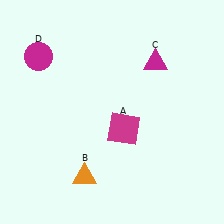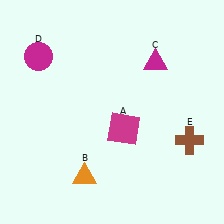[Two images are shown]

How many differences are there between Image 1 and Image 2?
There is 1 difference between the two images.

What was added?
A brown cross (E) was added in Image 2.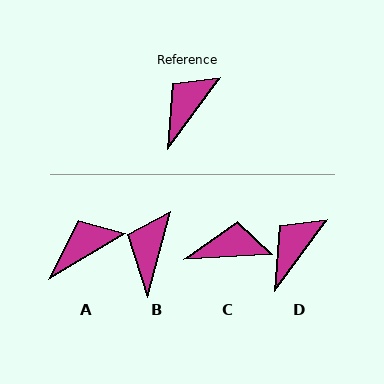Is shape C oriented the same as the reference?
No, it is off by about 51 degrees.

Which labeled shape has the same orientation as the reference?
D.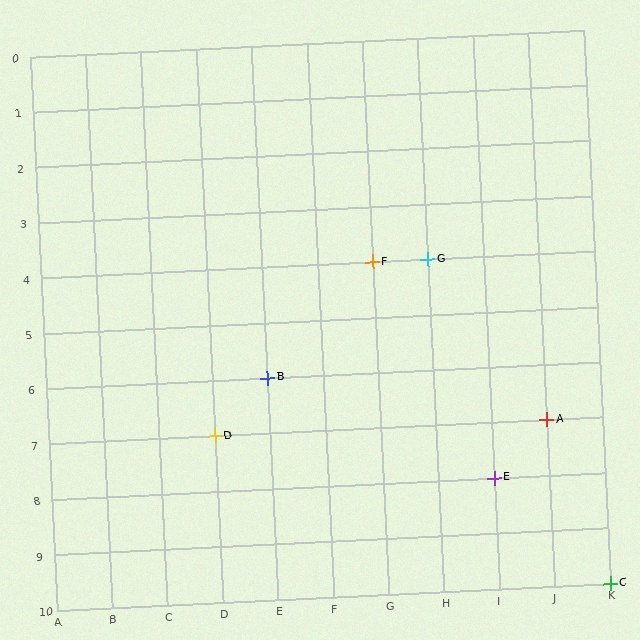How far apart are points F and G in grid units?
Points F and G are 1 column apart.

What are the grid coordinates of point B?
Point B is at grid coordinates (E, 6).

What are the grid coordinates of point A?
Point A is at grid coordinates (J, 7).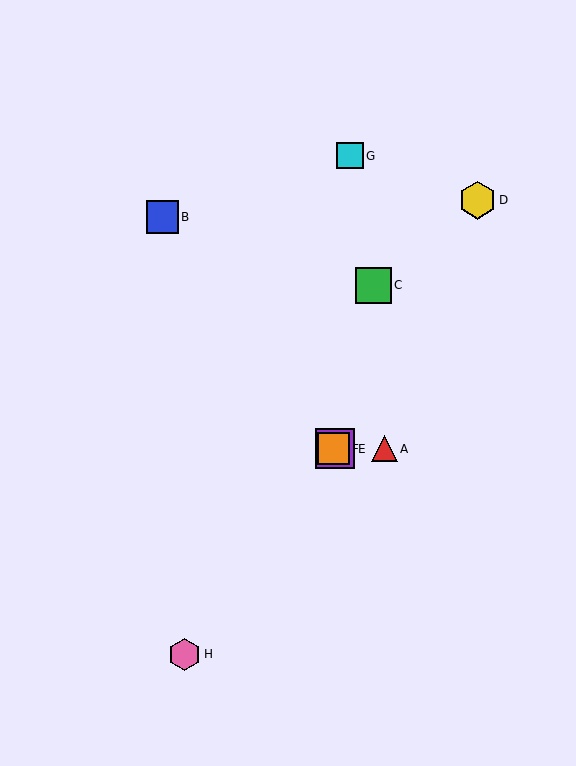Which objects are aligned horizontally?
Objects A, E, F are aligned horizontally.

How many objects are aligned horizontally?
3 objects (A, E, F) are aligned horizontally.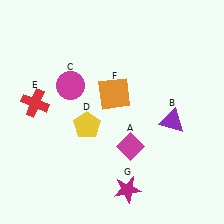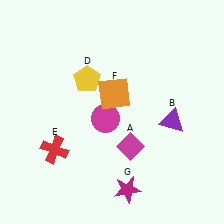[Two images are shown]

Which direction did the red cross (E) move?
The red cross (E) moved down.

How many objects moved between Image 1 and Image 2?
3 objects moved between the two images.